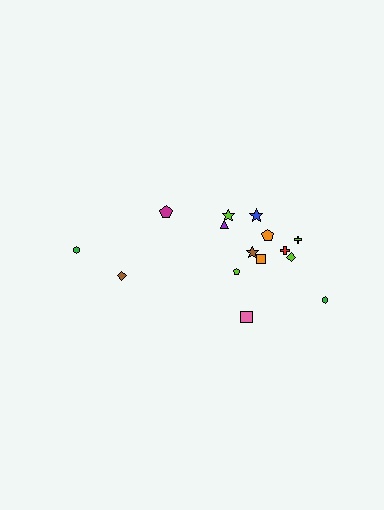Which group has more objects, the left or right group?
The right group.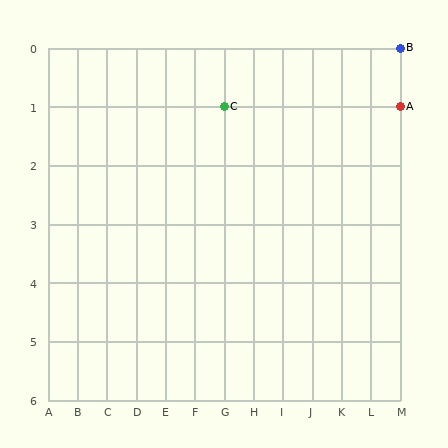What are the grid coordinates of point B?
Point B is at grid coordinates (M, 0).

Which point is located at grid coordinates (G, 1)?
Point C is at (G, 1).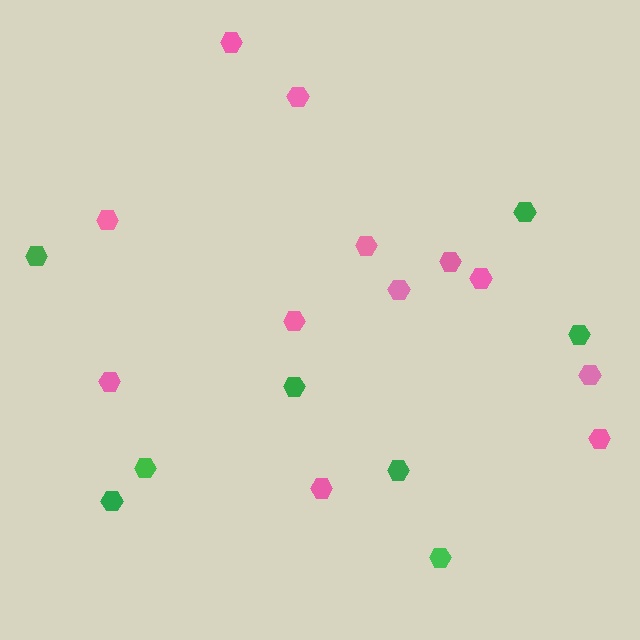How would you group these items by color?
There are 2 groups: one group of green hexagons (8) and one group of pink hexagons (12).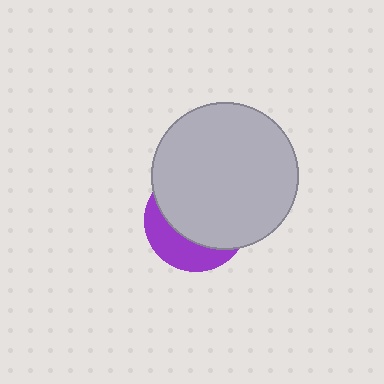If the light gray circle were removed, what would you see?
You would see the complete purple circle.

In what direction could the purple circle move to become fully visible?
The purple circle could move down. That would shift it out from behind the light gray circle entirely.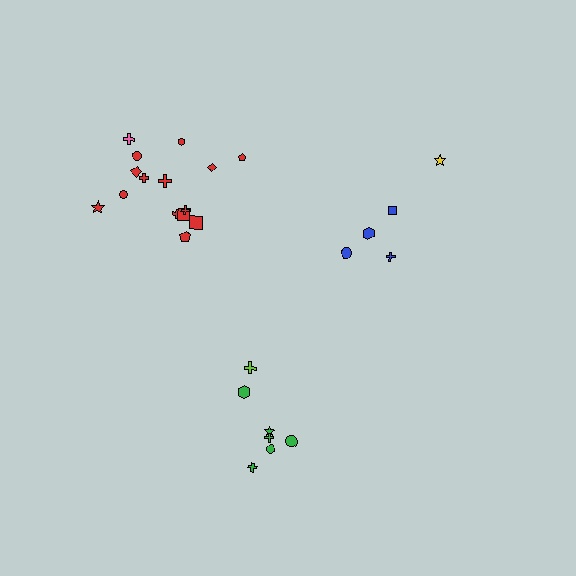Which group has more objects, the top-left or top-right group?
The top-left group.